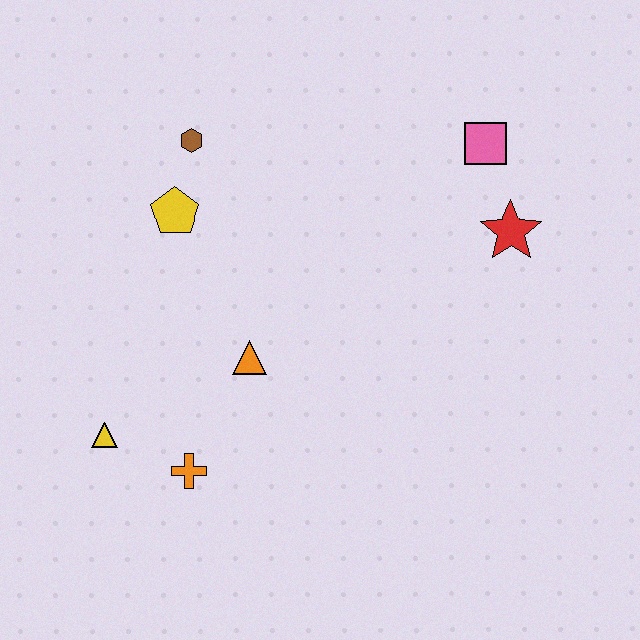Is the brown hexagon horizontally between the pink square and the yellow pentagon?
Yes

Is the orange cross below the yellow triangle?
Yes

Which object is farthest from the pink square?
The yellow triangle is farthest from the pink square.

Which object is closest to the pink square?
The red star is closest to the pink square.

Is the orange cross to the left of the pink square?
Yes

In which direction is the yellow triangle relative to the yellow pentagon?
The yellow triangle is below the yellow pentagon.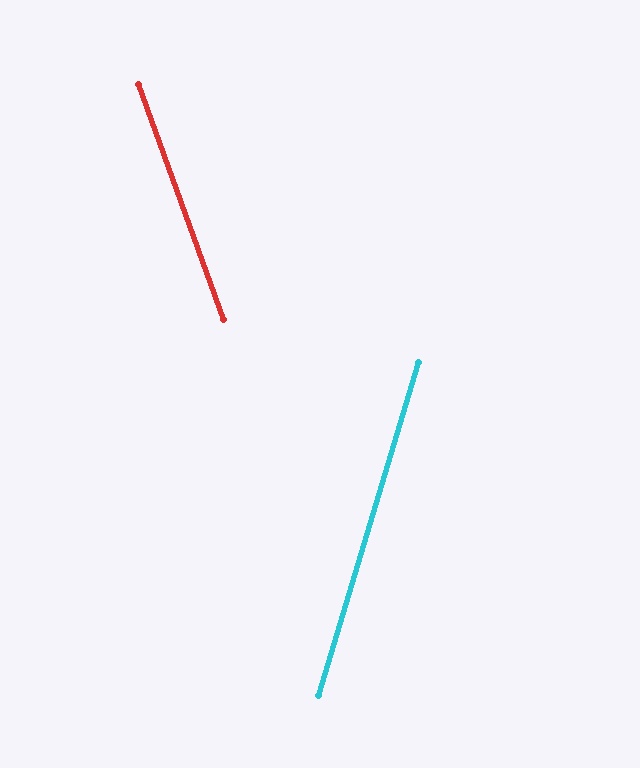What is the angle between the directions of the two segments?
Approximately 37 degrees.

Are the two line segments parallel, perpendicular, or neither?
Neither parallel nor perpendicular — they differ by about 37°.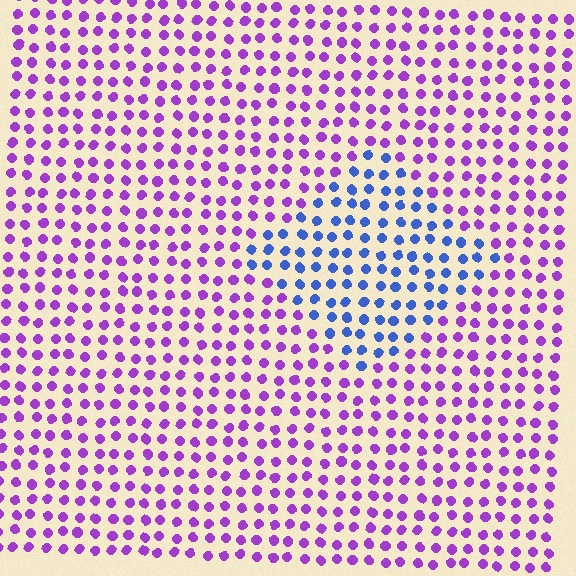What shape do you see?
I see a diamond.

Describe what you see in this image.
The image is filled with small purple elements in a uniform arrangement. A diamond-shaped region is visible where the elements are tinted to a slightly different hue, forming a subtle color boundary.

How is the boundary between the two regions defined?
The boundary is defined purely by a slight shift in hue (about 58 degrees). Spacing, size, and orientation are identical on both sides.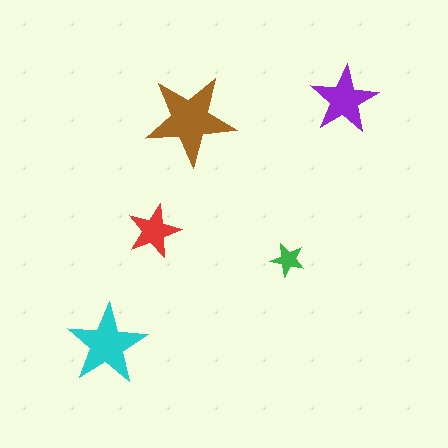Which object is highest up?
The purple star is topmost.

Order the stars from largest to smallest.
the brown one, the cyan one, the purple one, the red one, the green one.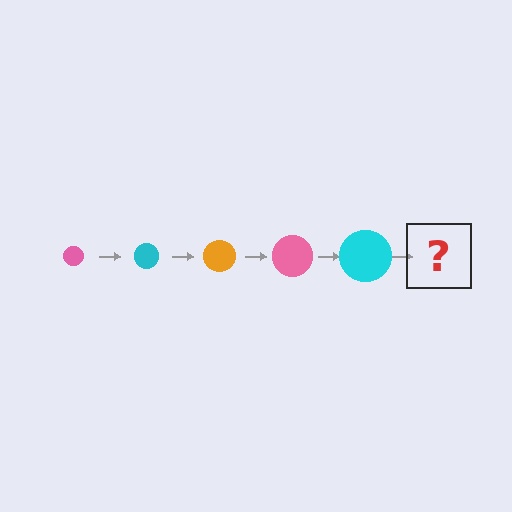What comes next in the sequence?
The next element should be an orange circle, larger than the previous one.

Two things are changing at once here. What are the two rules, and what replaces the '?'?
The two rules are that the circle grows larger each step and the color cycles through pink, cyan, and orange. The '?' should be an orange circle, larger than the previous one.